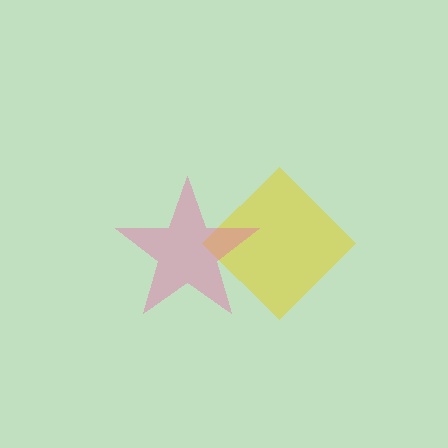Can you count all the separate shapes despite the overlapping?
Yes, there are 2 separate shapes.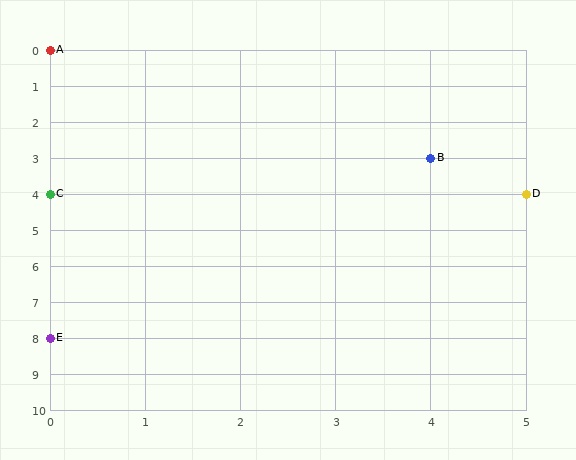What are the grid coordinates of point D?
Point D is at grid coordinates (5, 4).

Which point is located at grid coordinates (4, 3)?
Point B is at (4, 3).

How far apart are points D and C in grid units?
Points D and C are 5 columns apart.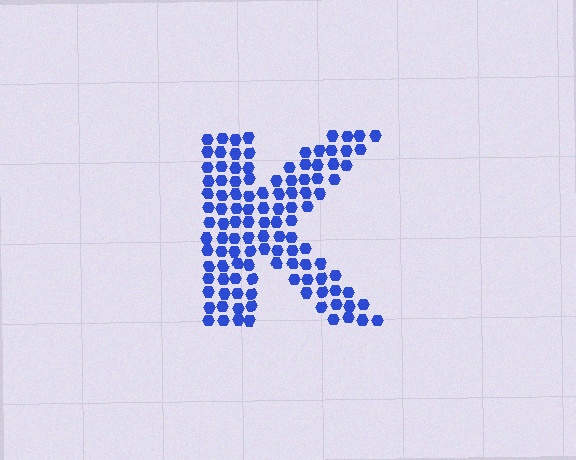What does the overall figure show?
The overall figure shows the letter K.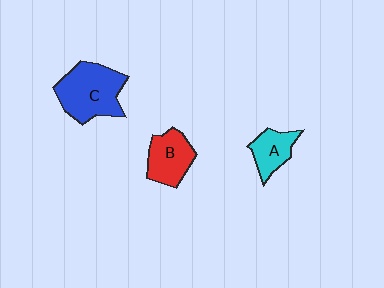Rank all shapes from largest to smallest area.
From largest to smallest: C (blue), B (red), A (cyan).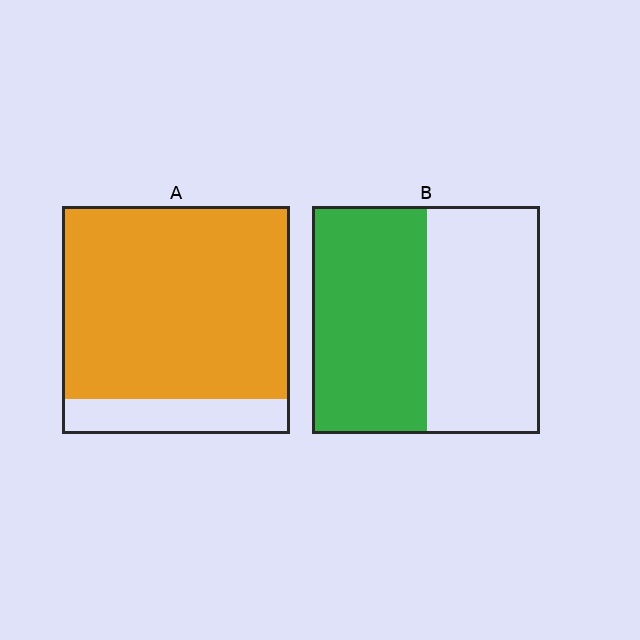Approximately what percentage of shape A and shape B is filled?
A is approximately 85% and B is approximately 50%.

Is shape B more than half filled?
Roughly half.